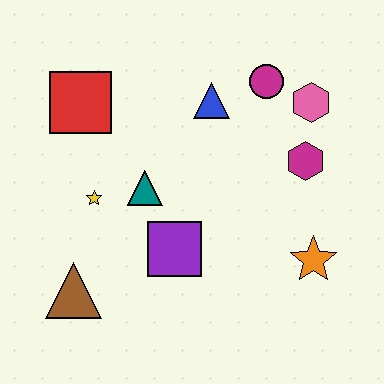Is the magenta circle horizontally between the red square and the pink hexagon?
Yes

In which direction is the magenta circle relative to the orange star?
The magenta circle is above the orange star.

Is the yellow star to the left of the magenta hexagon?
Yes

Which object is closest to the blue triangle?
The magenta circle is closest to the blue triangle.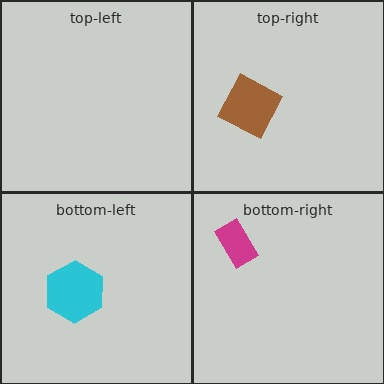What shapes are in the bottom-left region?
The cyan hexagon.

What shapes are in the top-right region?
The brown square.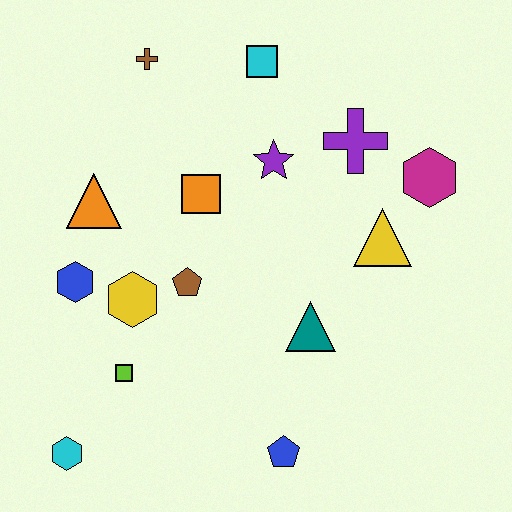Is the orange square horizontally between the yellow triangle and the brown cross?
Yes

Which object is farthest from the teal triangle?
The brown cross is farthest from the teal triangle.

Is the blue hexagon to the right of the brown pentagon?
No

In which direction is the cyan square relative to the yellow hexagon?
The cyan square is above the yellow hexagon.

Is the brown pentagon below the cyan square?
Yes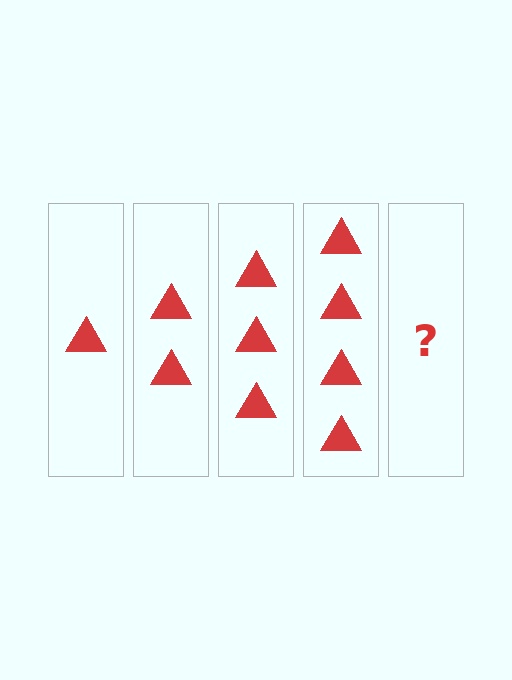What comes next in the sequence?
The next element should be 5 triangles.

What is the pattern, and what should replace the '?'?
The pattern is that each step adds one more triangle. The '?' should be 5 triangles.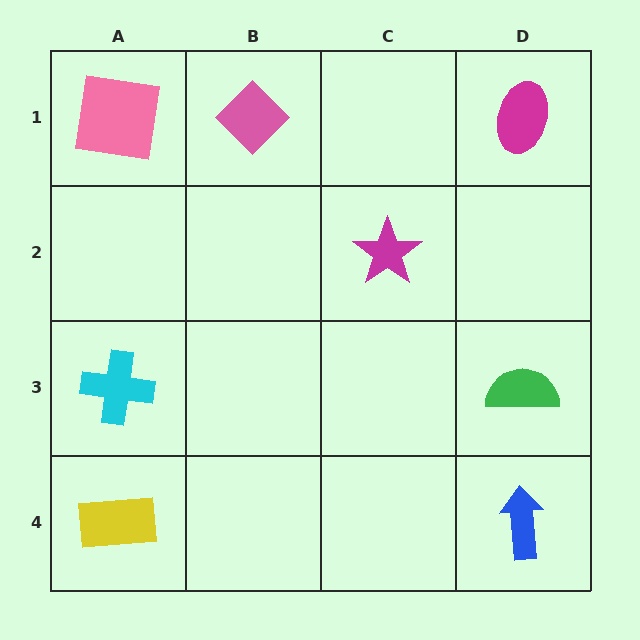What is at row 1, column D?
A magenta ellipse.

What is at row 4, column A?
A yellow rectangle.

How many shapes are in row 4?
2 shapes.